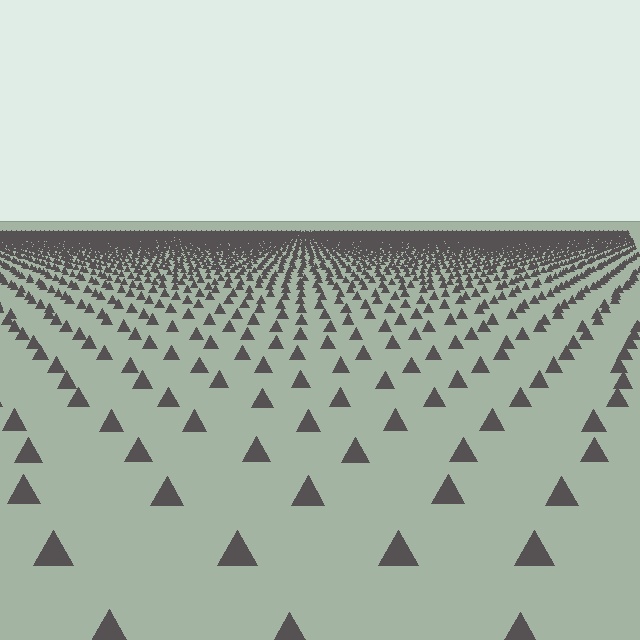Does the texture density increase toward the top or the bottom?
Density increases toward the top.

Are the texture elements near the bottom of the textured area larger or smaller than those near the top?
Larger. Near the bottom, elements are closer to the viewer and appear at a bigger on-screen size.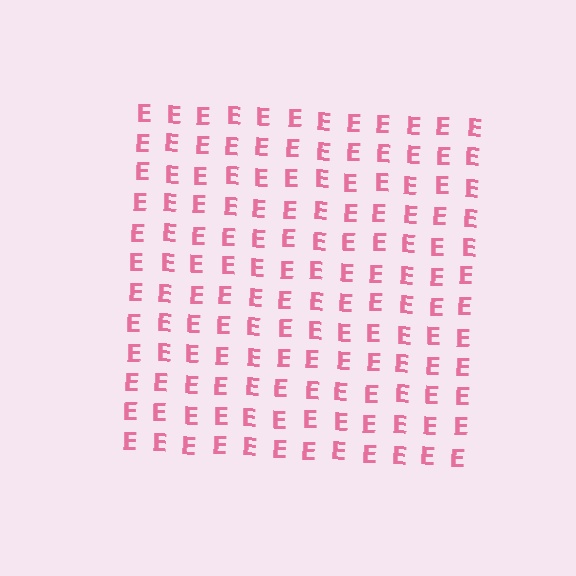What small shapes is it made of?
It is made of small letter E's.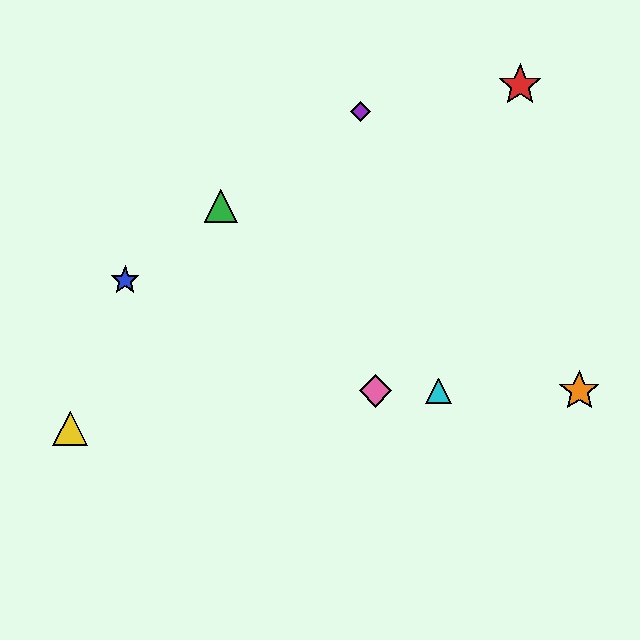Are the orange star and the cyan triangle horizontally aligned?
Yes, both are at y≈391.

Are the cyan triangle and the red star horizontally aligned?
No, the cyan triangle is at y≈391 and the red star is at y≈85.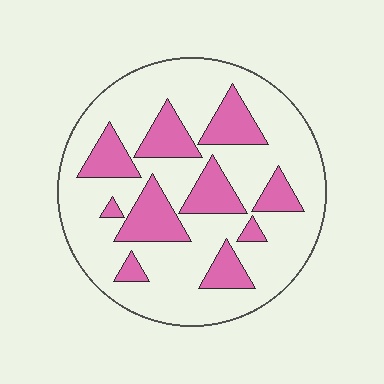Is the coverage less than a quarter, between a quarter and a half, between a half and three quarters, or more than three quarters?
Between a quarter and a half.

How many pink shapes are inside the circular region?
10.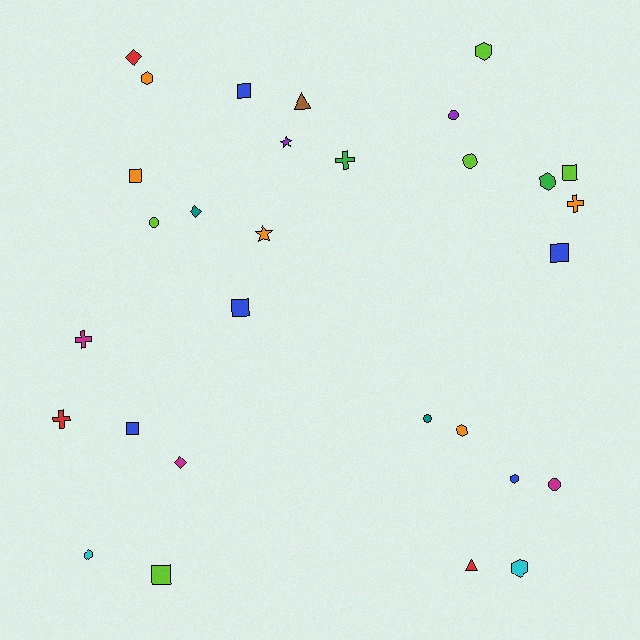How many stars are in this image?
There are 2 stars.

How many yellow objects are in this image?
There are no yellow objects.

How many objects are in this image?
There are 30 objects.